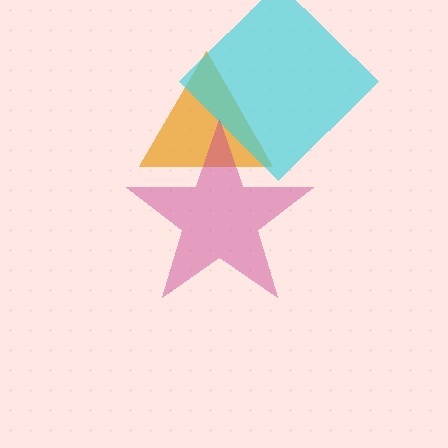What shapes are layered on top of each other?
The layered shapes are: an orange triangle, a cyan diamond, a magenta star.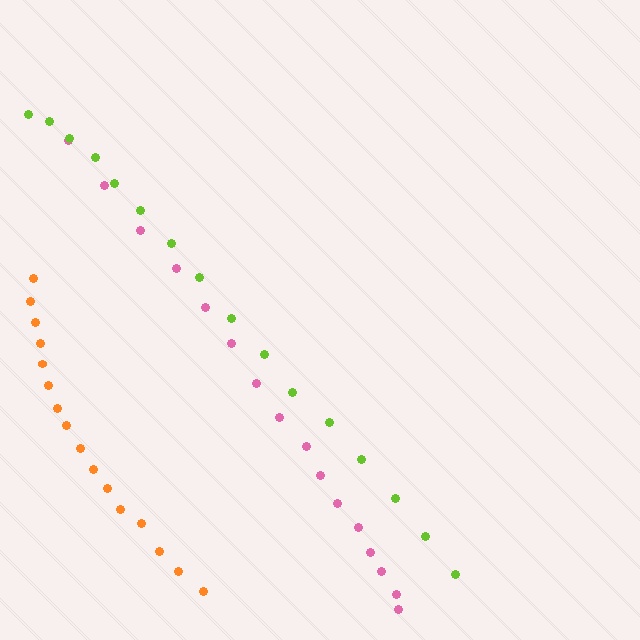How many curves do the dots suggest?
There are 3 distinct paths.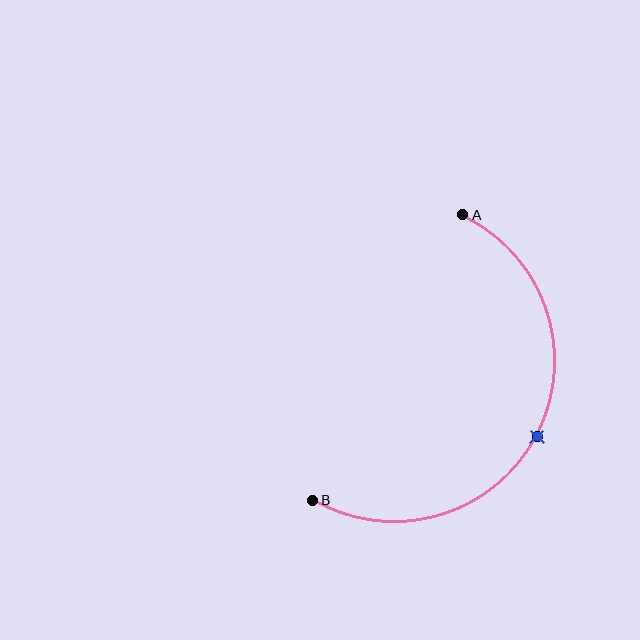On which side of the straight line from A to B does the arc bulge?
The arc bulges to the right of the straight line connecting A and B.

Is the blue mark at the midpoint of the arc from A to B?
Yes. The blue mark lies on the arc at equal arc-length from both A and B — it is the arc midpoint.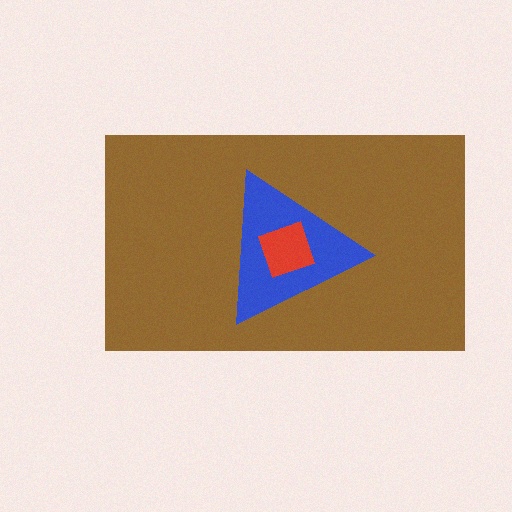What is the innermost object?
The red square.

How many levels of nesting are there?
3.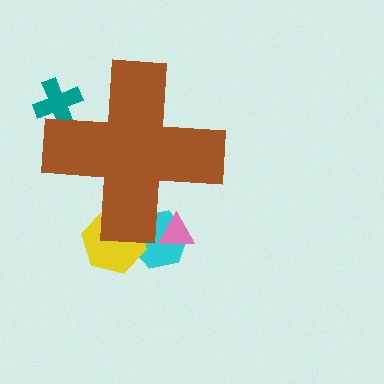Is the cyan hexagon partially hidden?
Yes, the cyan hexagon is partially hidden behind the brown cross.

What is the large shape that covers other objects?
A brown cross.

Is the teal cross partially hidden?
Yes, the teal cross is partially hidden behind the brown cross.